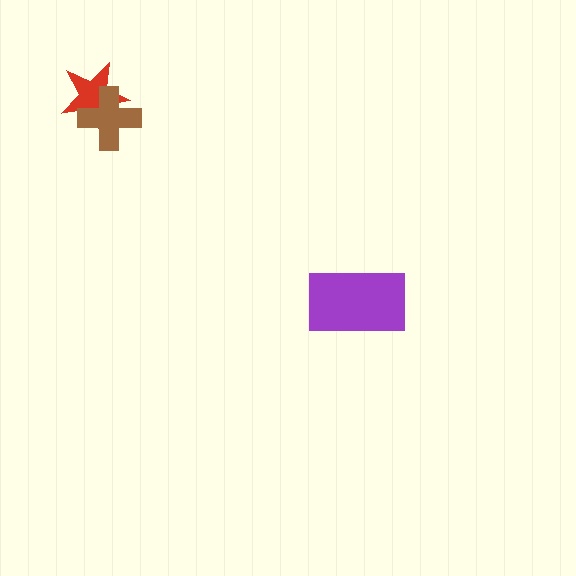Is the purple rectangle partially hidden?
No, no other shape covers it.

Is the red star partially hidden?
Yes, it is partially covered by another shape.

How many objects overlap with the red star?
1 object overlaps with the red star.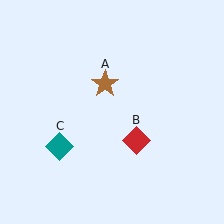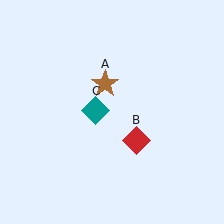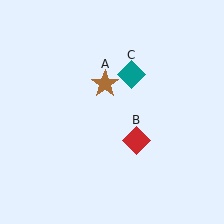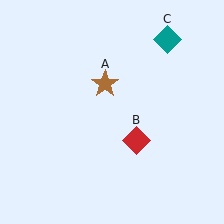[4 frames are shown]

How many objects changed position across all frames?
1 object changed position: teal diamond (object C).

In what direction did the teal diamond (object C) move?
The teal diamond (object C) moved up and to the right.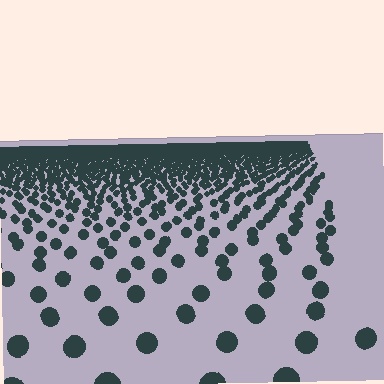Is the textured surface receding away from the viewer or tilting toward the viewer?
The surface is receding away from the viewer. Texture elements get smaller and denser toward the top.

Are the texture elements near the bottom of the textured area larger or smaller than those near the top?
Larger. Near the bottom, elements are closer to the viewer and appear at a bigger on-screen size.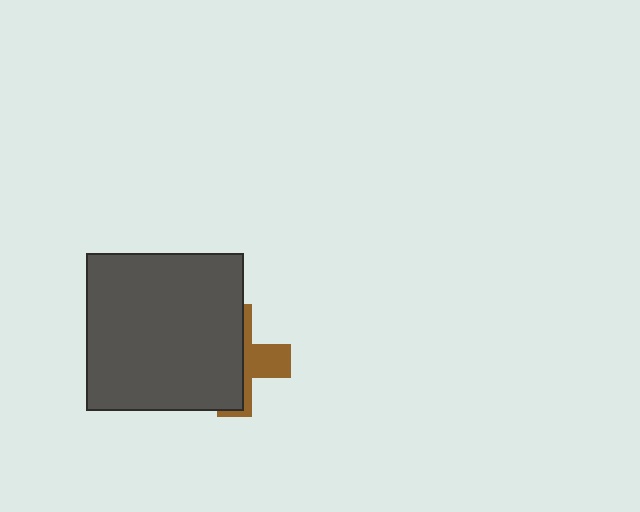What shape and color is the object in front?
The object in front is a dark gray square.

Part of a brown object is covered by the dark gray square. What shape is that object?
It is a cross.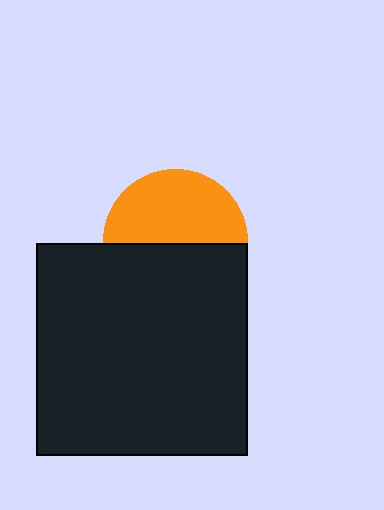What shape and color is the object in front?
The object in front is a black square.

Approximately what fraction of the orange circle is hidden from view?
Roughly 48% of the orange circle is hidden behind the black square.